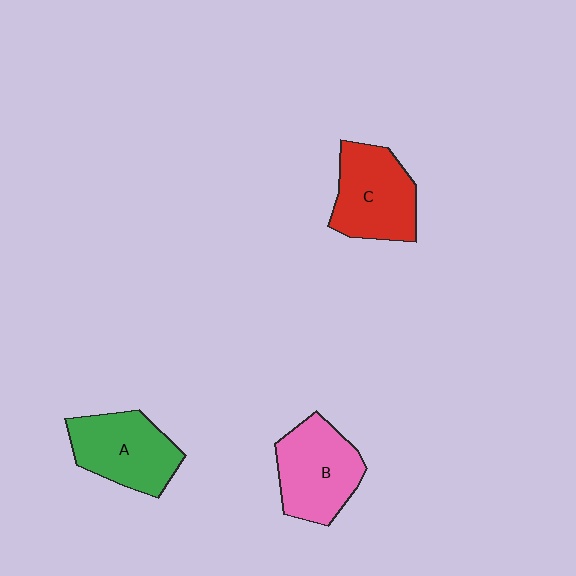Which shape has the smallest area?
Shape A (green).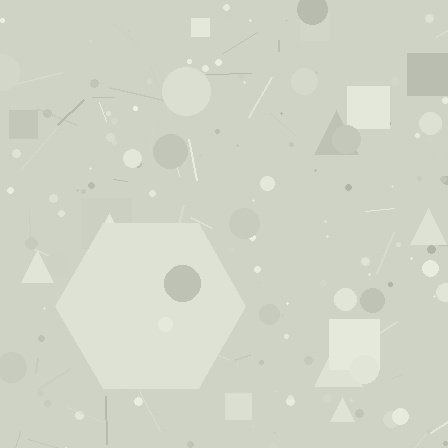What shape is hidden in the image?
A hexagon is hidden in the image.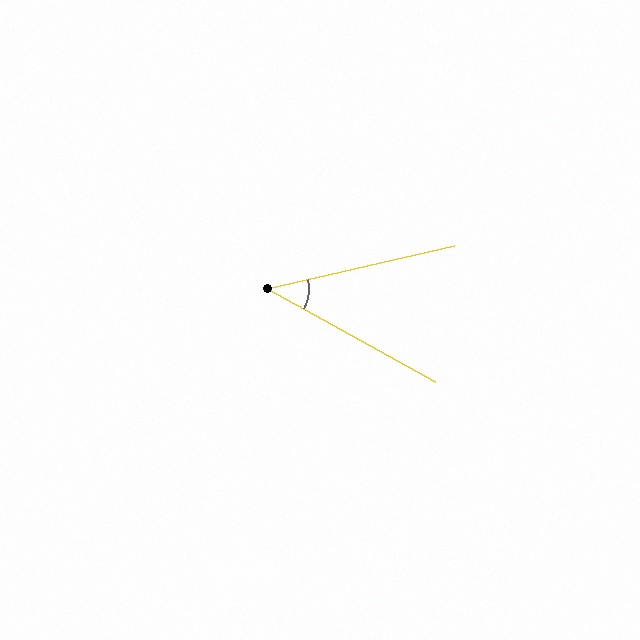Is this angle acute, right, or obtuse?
It is acute.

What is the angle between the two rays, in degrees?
Approximately 42 degrees.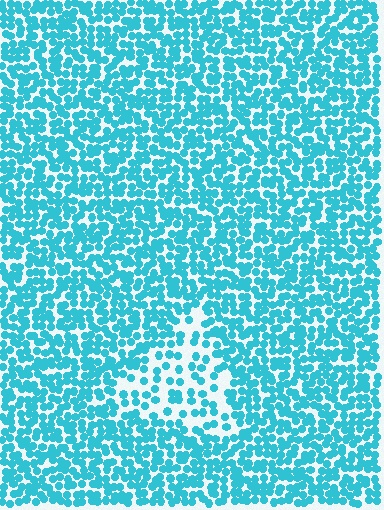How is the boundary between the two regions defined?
The boundary is defined by a change in element density (approximately 2.2x ratio). All elements are the same color, size, and shape.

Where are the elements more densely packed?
The elements are more densely packed outside the triangle boundary.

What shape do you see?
I see a triangle.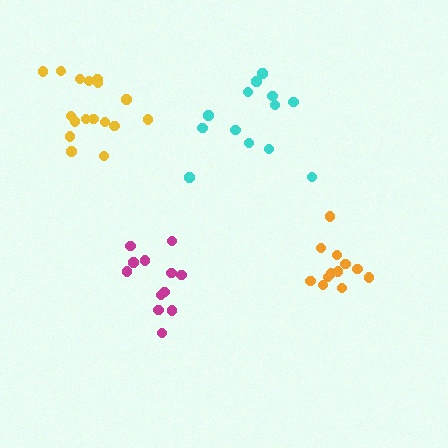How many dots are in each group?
Group 1: 12 dots, Group 2: 12 dots, Group 3: 13 dots, Group 4: 17 dots (54 total).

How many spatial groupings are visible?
There are 4 spatial groupings.